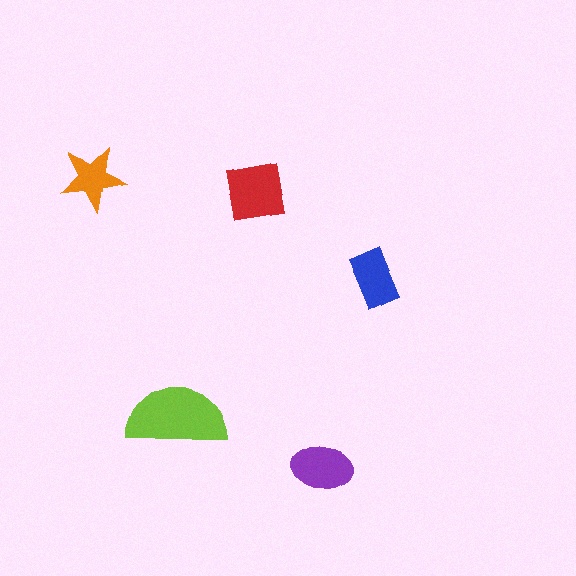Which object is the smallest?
The orange star.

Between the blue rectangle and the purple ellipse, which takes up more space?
The purple ellipse.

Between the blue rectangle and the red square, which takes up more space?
The red square.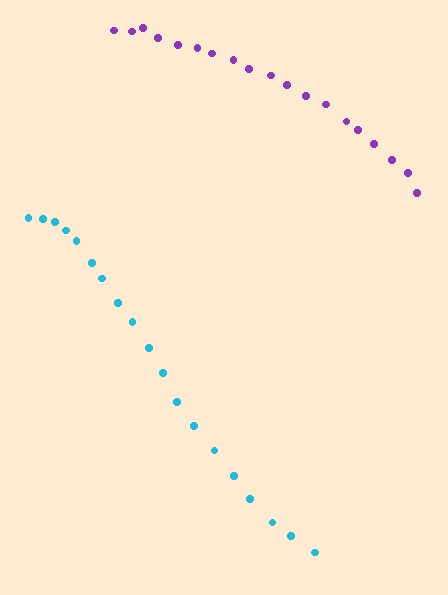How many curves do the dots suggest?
There are 2 distinct paths.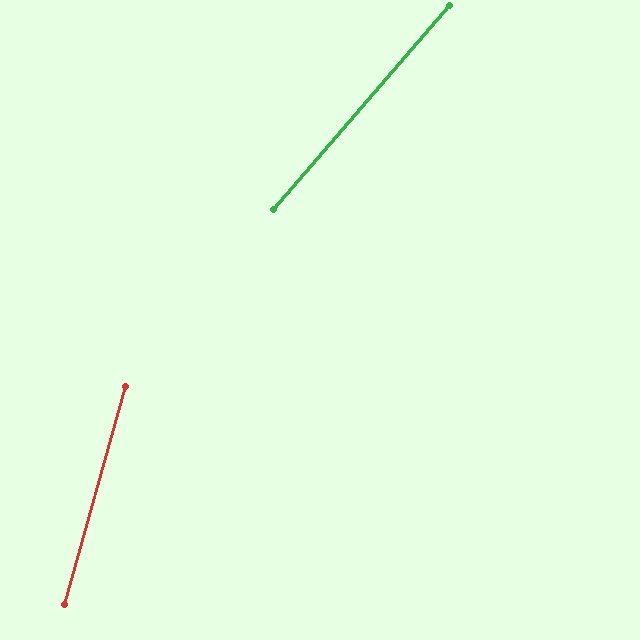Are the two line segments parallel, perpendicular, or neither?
Neither parallel nor perpendicular — they differ by about 25°.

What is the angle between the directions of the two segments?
Approximately 25 degrees.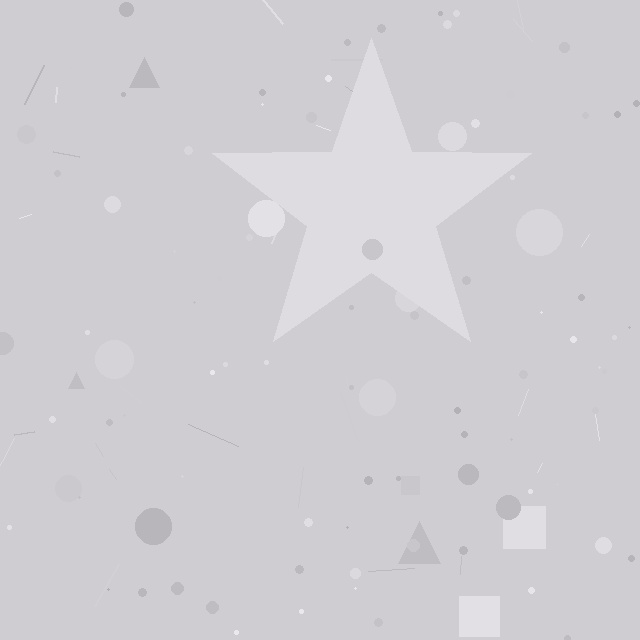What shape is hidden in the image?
A star is hidden in the image.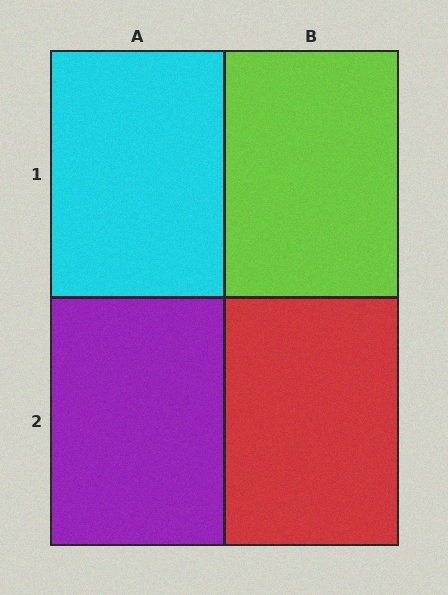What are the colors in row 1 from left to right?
Cyan, lime.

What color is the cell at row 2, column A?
Purple.